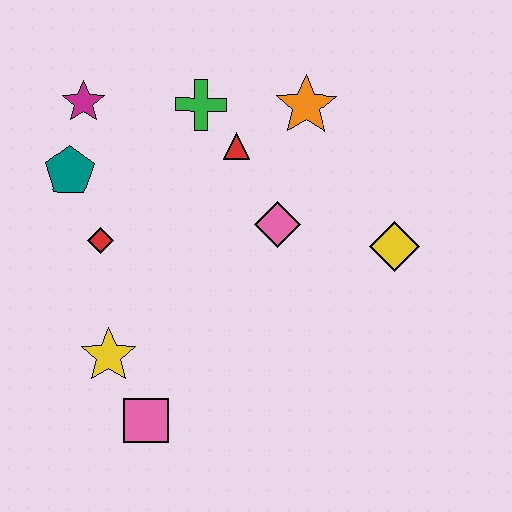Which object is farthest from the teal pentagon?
The yellow diamond is farthest from the teal pentagon.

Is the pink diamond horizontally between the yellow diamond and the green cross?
Yes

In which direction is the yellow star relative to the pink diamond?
The yellow star is to the left of the pink diamond.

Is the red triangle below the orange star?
Yes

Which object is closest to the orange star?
The red triangle is closest to the orange star.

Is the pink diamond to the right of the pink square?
Yes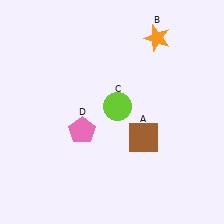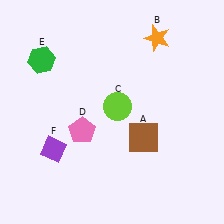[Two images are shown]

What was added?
A green hexagon (E), a purple diamond (F) were added in Image 2.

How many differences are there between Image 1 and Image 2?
There are 2 differences between the two images.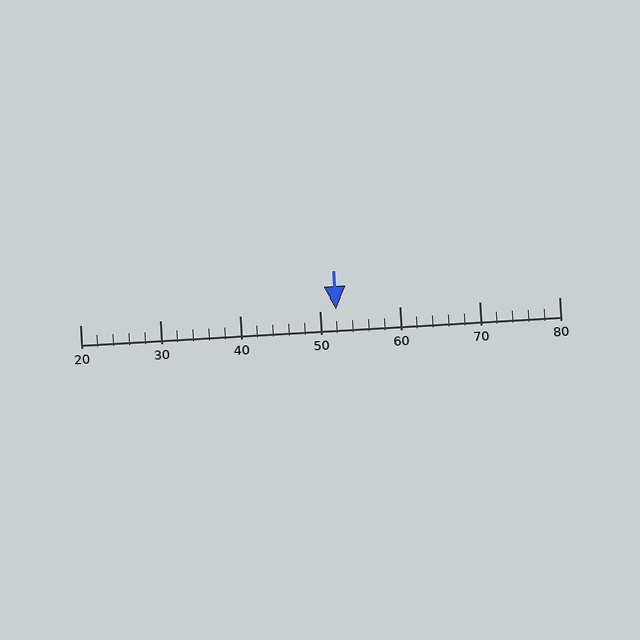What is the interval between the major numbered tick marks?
The major tick marks are spaced 10 units apart.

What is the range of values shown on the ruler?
The ruler shows values from 20 to 80.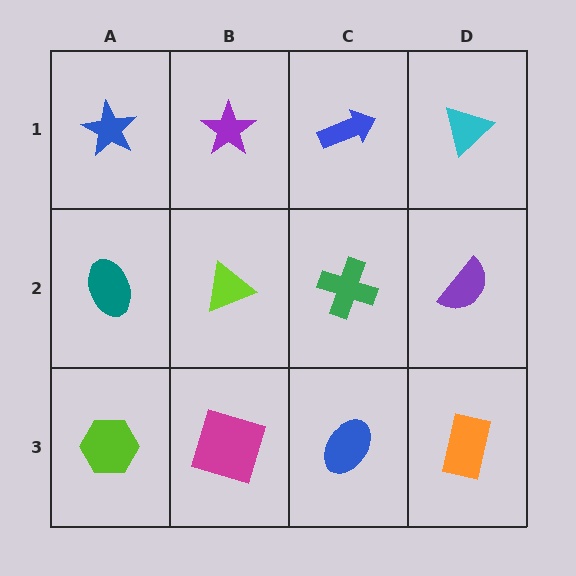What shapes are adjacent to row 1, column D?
A purple semicircle (row 2, column D), a blue arrow (row 1, column C).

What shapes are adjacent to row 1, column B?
A lime triangle (row 2, column B), a blue star (row 1, column A), a blue arrow (row 1, column C).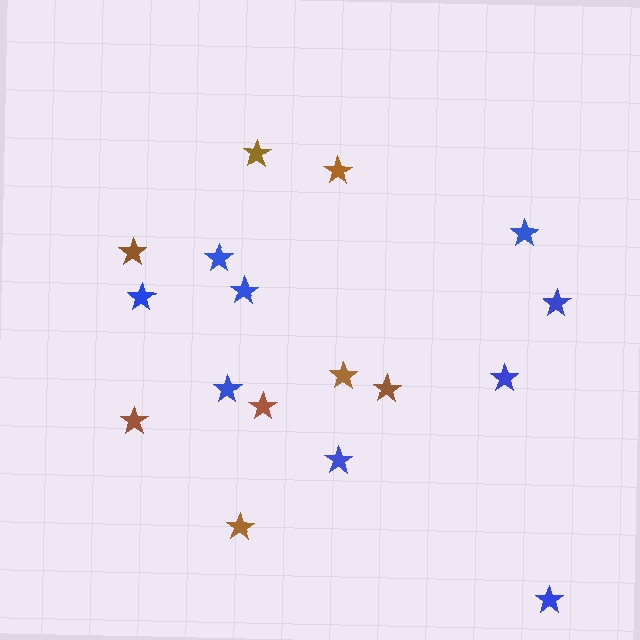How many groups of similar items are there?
There are 2 groups: one group of brown stars (8) and one group of blue stars (9).